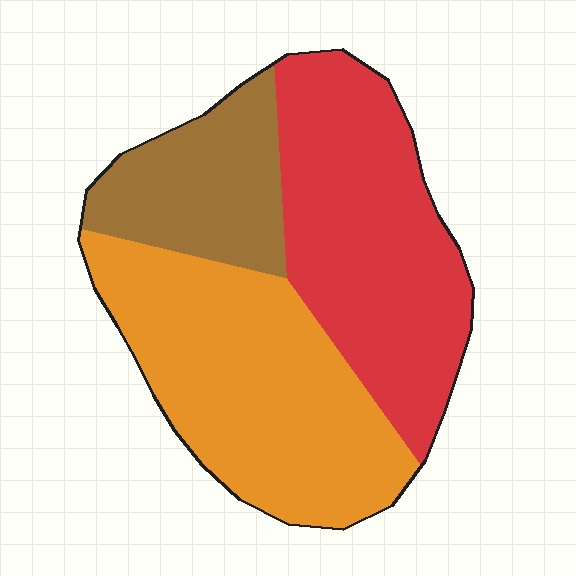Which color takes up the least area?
Brown, at roughly 20%.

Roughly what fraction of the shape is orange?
Orange covers about 40% of the shape.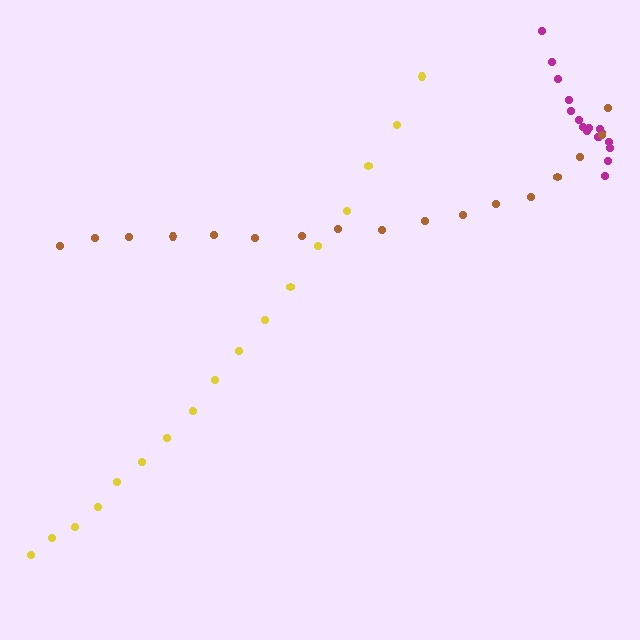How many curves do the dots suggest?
There are 3 distinct paths.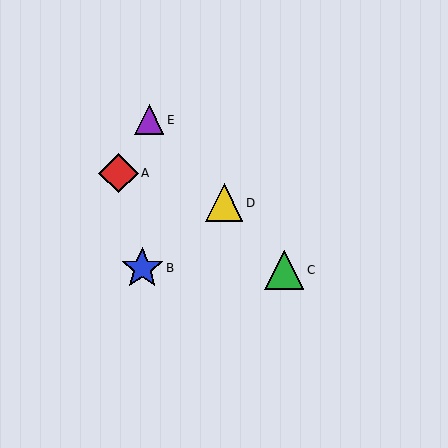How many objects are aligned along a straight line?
3 objects (C, D, E) are aligned along a straight line.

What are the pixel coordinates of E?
Object E is at (149, 120).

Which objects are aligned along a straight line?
Objects C, D, E are aligned along a straight line.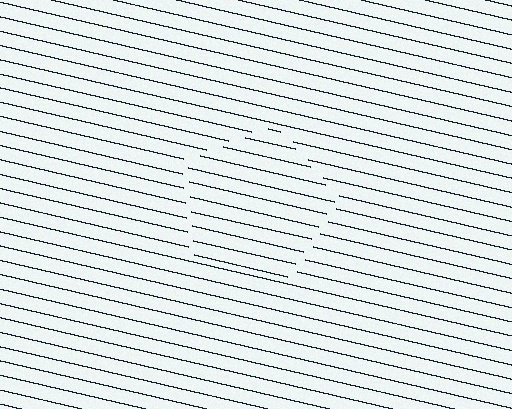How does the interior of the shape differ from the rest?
The interior of the shape contains the same grating, shifted by half a period — the contour is defined by the phase discontinuity where line-ends from the inner and outer gratings abut.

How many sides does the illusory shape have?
5 sides — the line-ends trace a pentagon.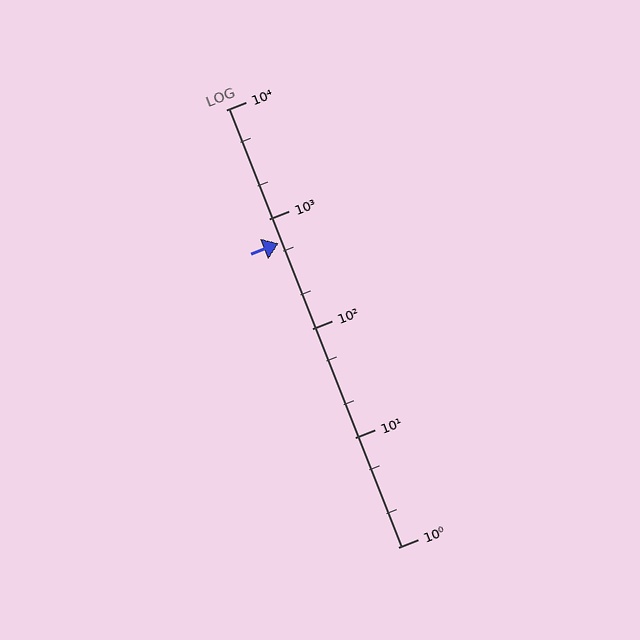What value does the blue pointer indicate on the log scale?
The pointer indicates approximately 600.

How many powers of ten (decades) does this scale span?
The scale spans 4 decades, from 1 to 10000.